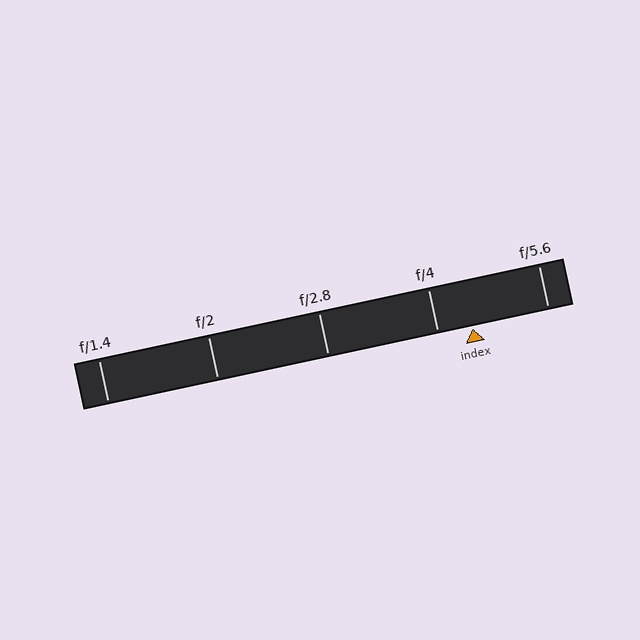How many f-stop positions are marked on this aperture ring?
There are 5 f-stop positions marked.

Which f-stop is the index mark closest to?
The index mark is closest to f/4.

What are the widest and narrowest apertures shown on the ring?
The widest aperture shown is f/1.4 and the narrowest is f/5.6.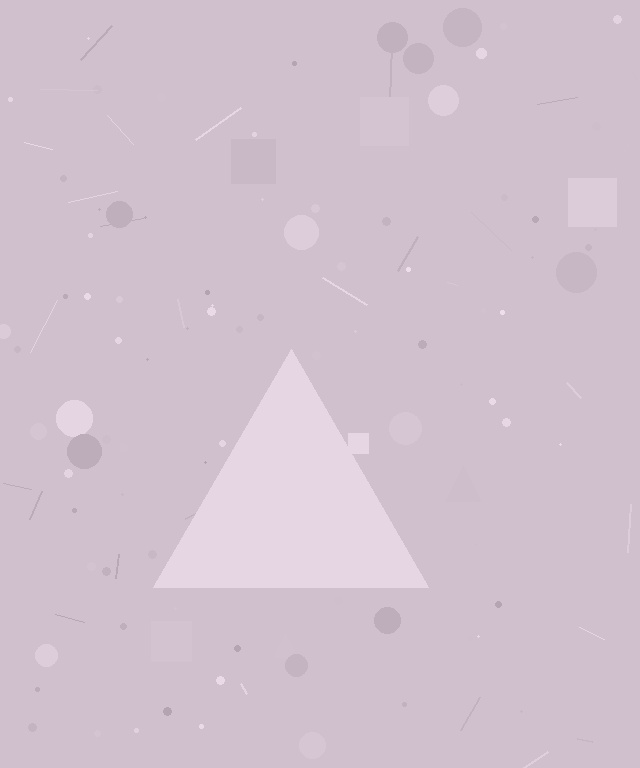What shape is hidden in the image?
A triangle is hidden in the image.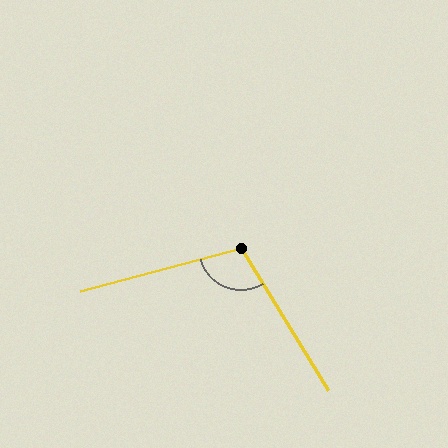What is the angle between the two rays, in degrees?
Approximately 107 degrees.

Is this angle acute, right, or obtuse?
It is obtuse.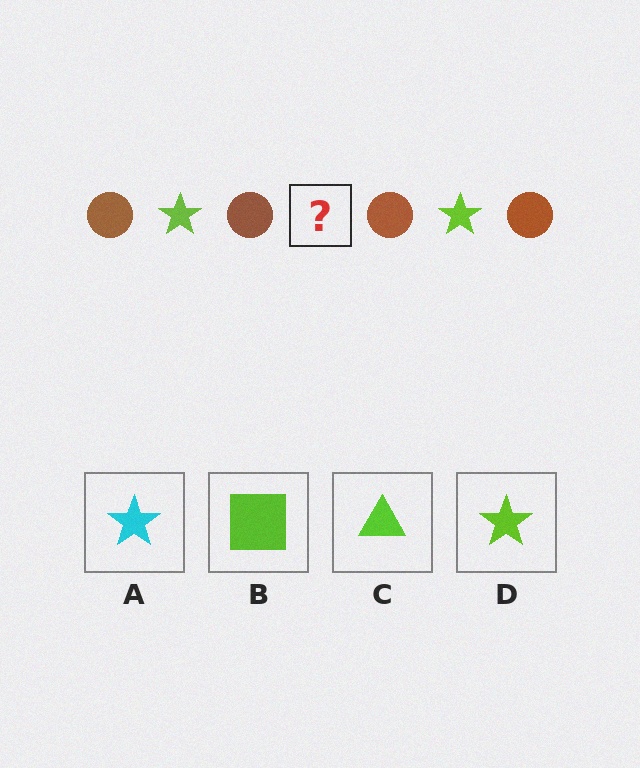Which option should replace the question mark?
Option D.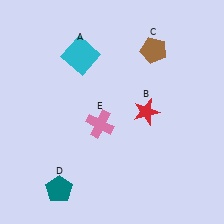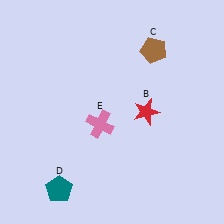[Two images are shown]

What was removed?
The cyan square (A) was removed in Image 2.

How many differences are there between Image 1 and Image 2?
There is 1 difference between the two images.